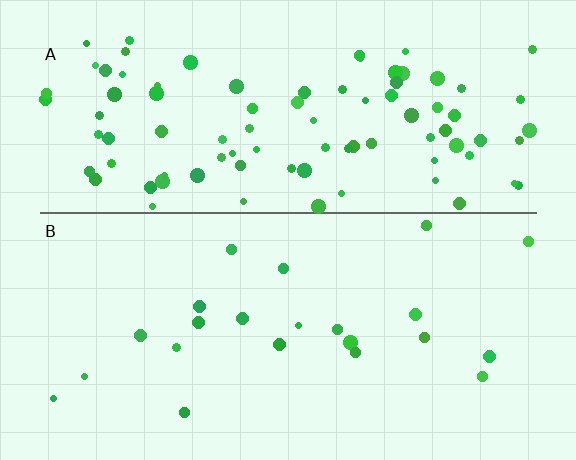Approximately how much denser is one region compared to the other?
Approximately 4.2× — region A over region B.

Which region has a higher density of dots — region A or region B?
A (the top).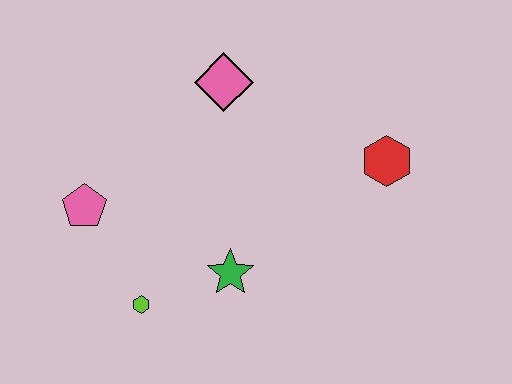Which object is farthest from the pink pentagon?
The red hexagon is farthest from the pink pentagon.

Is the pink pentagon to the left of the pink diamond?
Yes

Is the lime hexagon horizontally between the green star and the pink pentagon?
Yes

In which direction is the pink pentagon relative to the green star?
The pink pentagon is to the left of the green star.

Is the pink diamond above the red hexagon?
Yes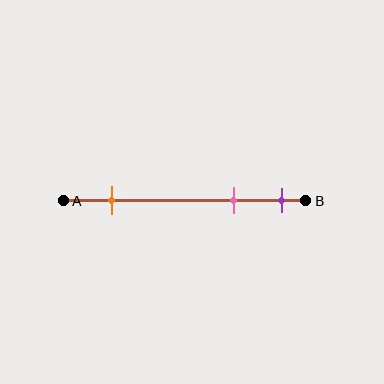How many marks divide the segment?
There are 3 marks dividing the segment.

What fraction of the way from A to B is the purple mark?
The purple mark is approximately 90% (0.9) of the way from A to B.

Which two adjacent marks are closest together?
The pink and purple marks are the closest adjacent pair.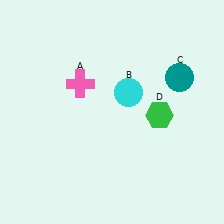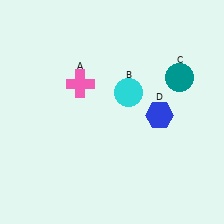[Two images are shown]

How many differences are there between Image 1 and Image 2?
There is 1 difference between the two images.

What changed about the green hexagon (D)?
In Image 1, D is green. In Image 2, it changed to blue.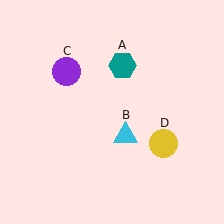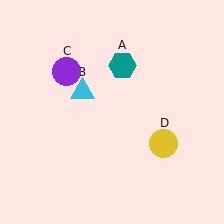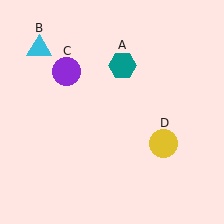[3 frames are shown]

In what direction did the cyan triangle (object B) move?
The cyan triangle (object B) moved up and to the left.